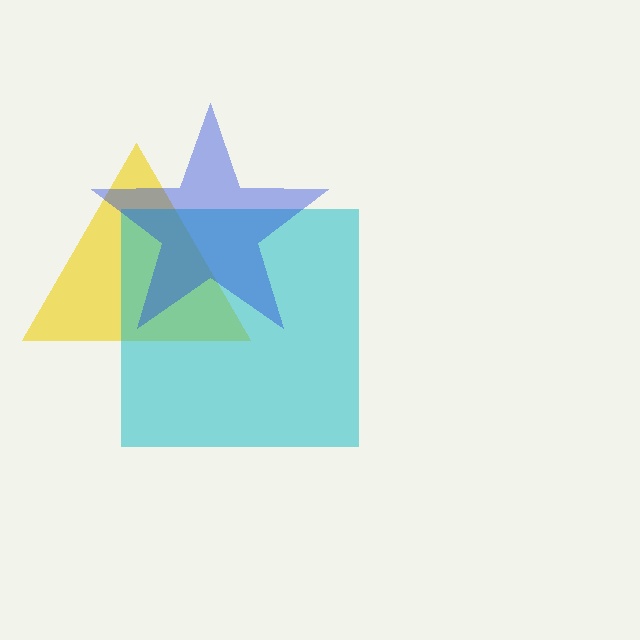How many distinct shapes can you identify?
There are 3 distinct shapes: a yellow triangle, a cyan square, a blue star.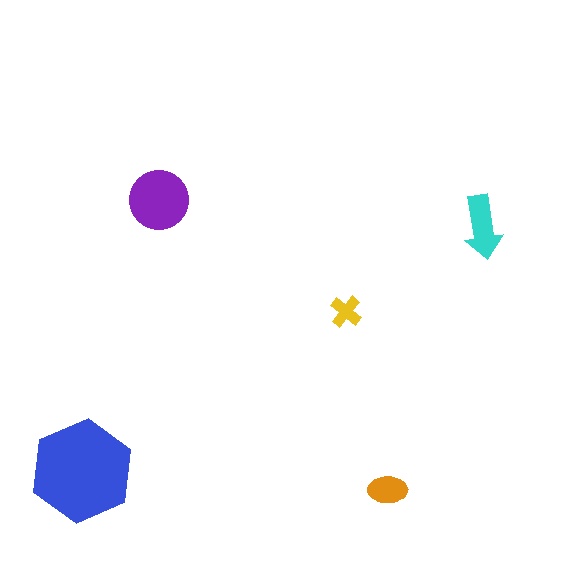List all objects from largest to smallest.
The blue hexagon, the purple circle, the cyan arrow, the orange ellipse, the yellow cross.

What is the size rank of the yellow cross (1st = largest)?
5th.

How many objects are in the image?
There are 5 objects in the image.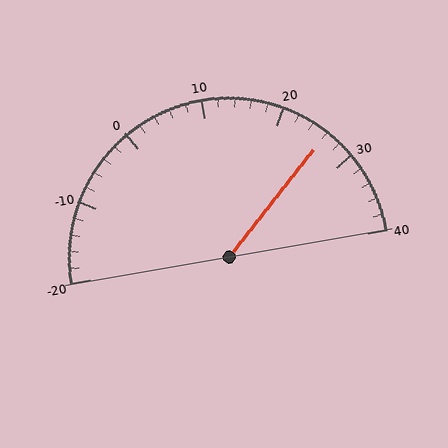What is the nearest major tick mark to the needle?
The nearest major tick mark is 30.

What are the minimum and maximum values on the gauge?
The gauge ranges from -20 to 40.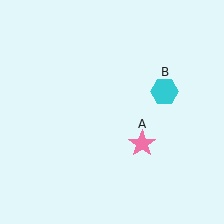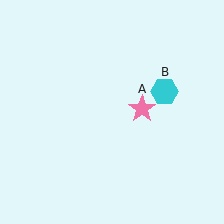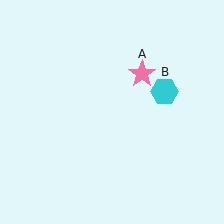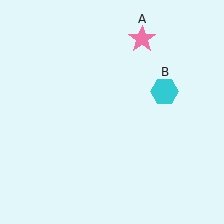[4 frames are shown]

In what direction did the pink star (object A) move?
The pink star (object A) moved up.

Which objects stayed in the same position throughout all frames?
Cyan hexagon (object B) remained stationary.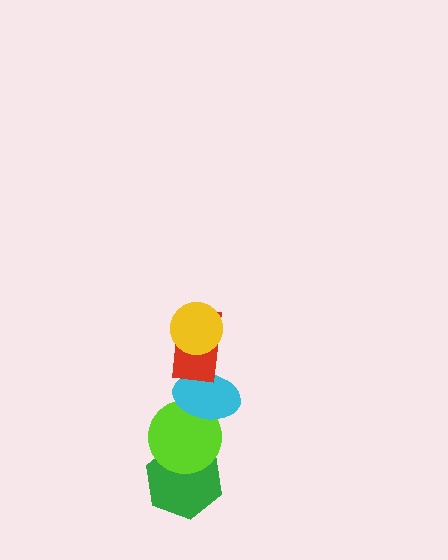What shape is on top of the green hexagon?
The lime circle is on top of the green hexagon.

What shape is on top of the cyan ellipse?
The red rectangle is on top of the cyan ellipse.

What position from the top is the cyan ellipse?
The cyan ellipse is 3rd from the top.